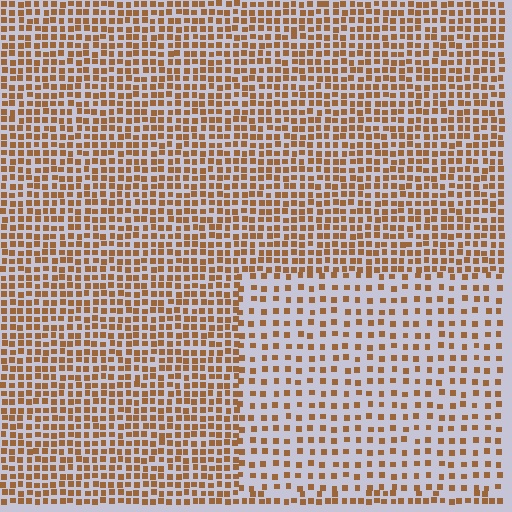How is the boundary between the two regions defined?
The boundary is defined by a change in element density (approximately 2.0x ratio). All elements are the same color, size, and shape.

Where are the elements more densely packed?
The elements are more densely packed outside the rectangle boundary.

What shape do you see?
I see a rectangle.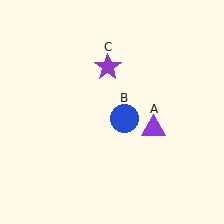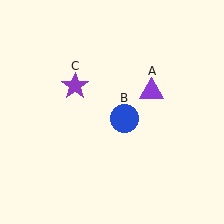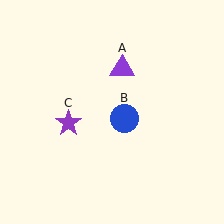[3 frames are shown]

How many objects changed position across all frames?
2 objects changed position: purple triangle (object A), purple star (object C).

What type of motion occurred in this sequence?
The purple triangle (object A), purple star (object C) rotated counterclockwise around the center of the scene.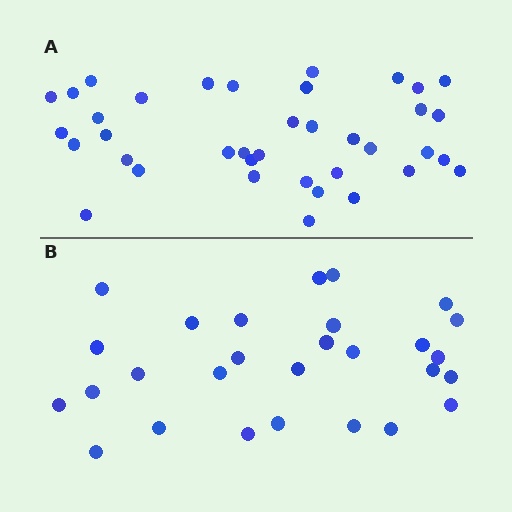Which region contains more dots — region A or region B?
Region A (the top region) has more dots.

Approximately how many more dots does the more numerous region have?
Region A has roughly 10 or so more dots than region B.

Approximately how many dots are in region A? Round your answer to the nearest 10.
About 40 dots. (The exact count is 38, which rounds to 40.)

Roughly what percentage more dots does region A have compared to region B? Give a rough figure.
About 35% more.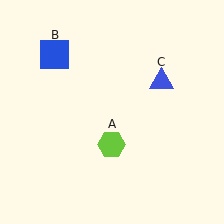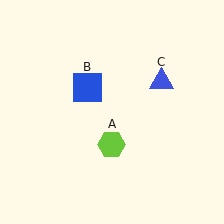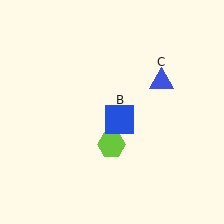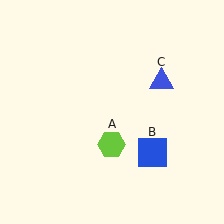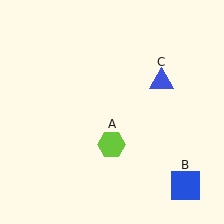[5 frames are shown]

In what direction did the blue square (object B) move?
The blue square (object B) moved down and to the right.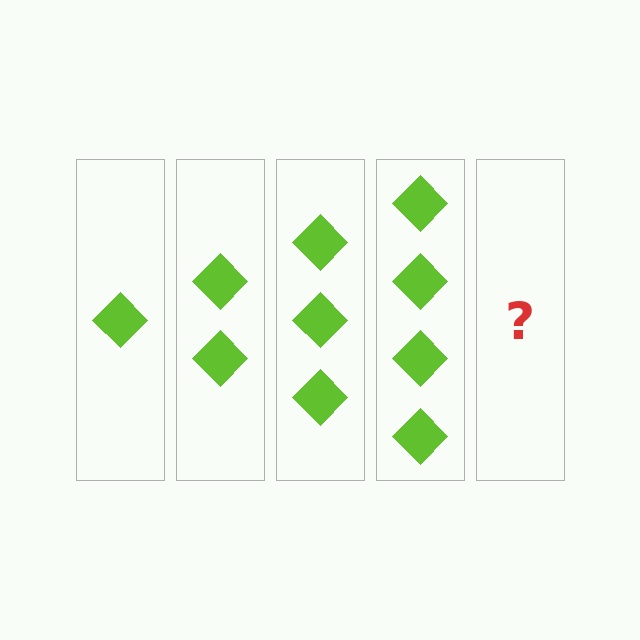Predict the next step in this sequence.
The next step is 5 diamonds.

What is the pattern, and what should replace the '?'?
The pattern is that each step adds one more diamond. The '?' should be 5 diamonds.